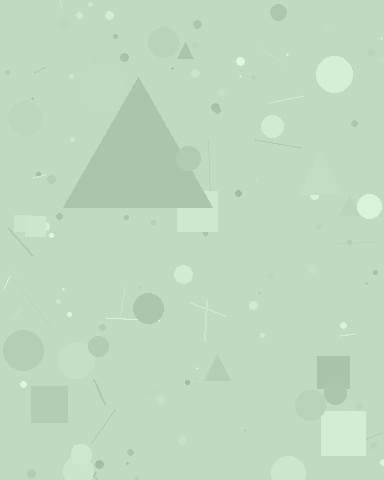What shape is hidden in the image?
A triangle is hidden in the image.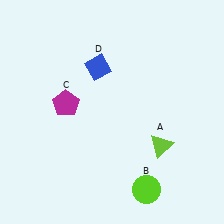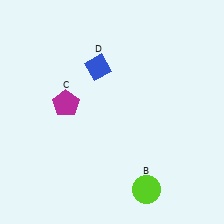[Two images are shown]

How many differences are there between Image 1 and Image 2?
There is 1 difference between the two images.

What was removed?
The lime triangle (A) was removed in Image 2.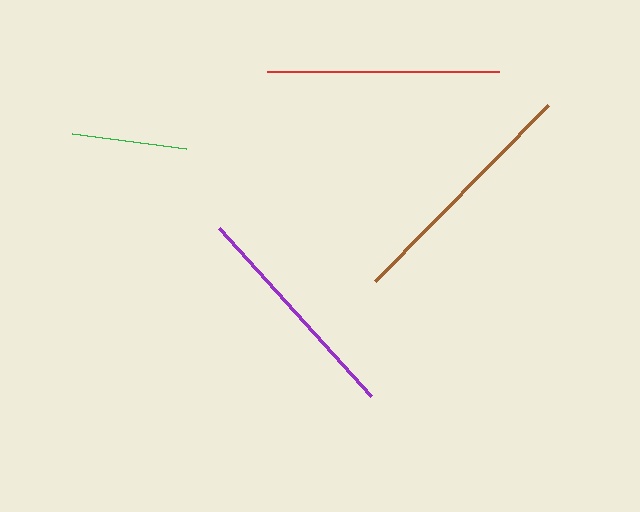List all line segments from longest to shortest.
From longest to shortest: brown, red, purple, green.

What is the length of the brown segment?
The brown segment is approximately 247 pixels long.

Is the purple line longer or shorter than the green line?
The purple line is longer than the green line.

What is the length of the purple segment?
The purple segment is approximately 227 pixels long.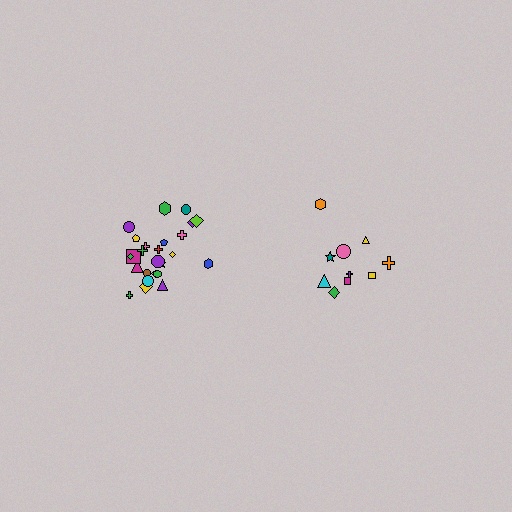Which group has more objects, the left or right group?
The left group.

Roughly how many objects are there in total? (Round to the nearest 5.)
Roughly 35 objects in total.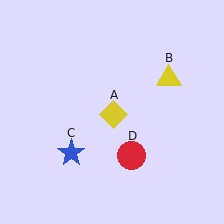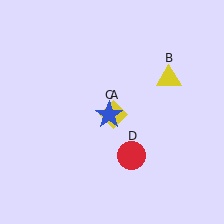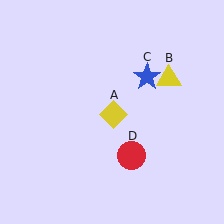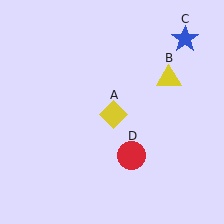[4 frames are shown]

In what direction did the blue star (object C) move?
The blue star (object C) moved up and to the right.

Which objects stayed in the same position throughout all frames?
Yellow diamond (object A) and yellow triangle (object B) and red circle (object D) remained stationary.